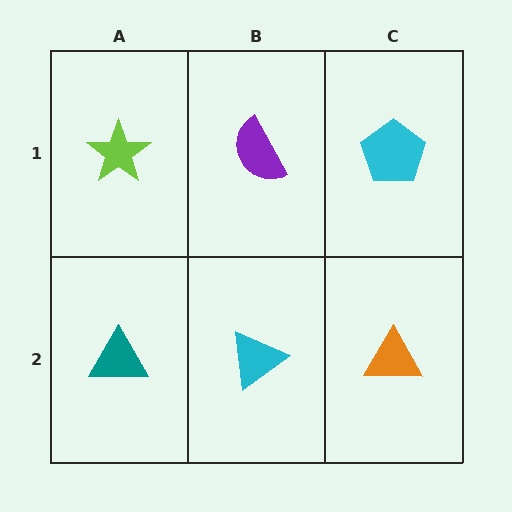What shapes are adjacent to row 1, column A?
A teal triangle (row 2, column A), a purple semicircle (row 1, column B).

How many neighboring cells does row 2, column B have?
3.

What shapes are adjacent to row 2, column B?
A purple semicircle (row 1, column B), a teal triangle (row 2, column A), an orange triangle (row 2, column C).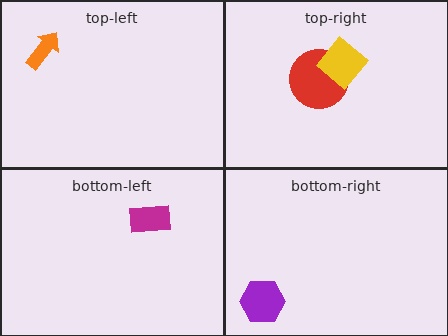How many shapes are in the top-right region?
2.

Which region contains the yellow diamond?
The top-right region.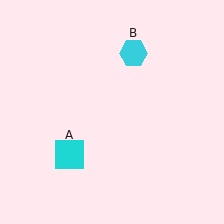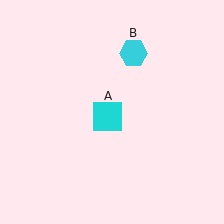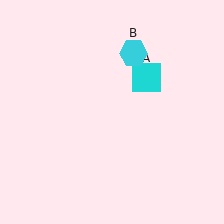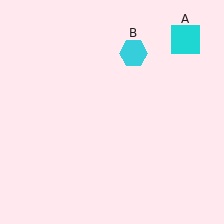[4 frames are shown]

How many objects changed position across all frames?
1 object changed position: cyan square (object A).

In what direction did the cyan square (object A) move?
The cyan square (object A) moved up and to the right.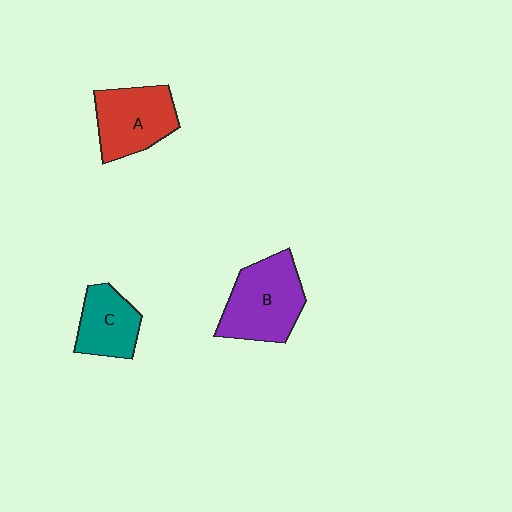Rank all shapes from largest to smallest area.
From largest to smallest: B (purple), A (red), C (teal).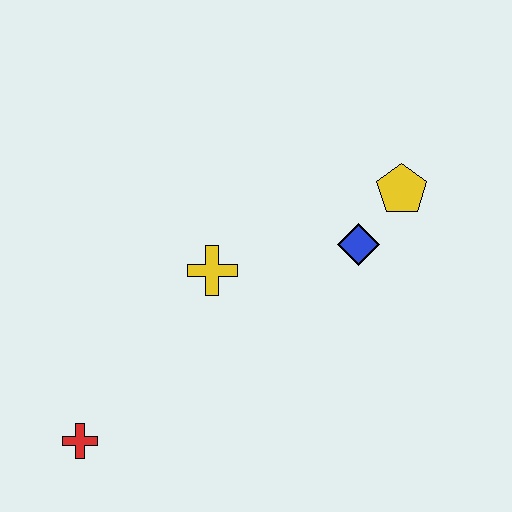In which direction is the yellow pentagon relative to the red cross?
The yellow pentagon is to the right of the red cross.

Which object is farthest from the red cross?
The yellow pentagon is farthest from the red cross.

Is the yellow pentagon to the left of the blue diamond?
No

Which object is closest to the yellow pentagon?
The blue diamond is closest to the yellow pentagon.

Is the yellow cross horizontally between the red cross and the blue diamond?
Yes